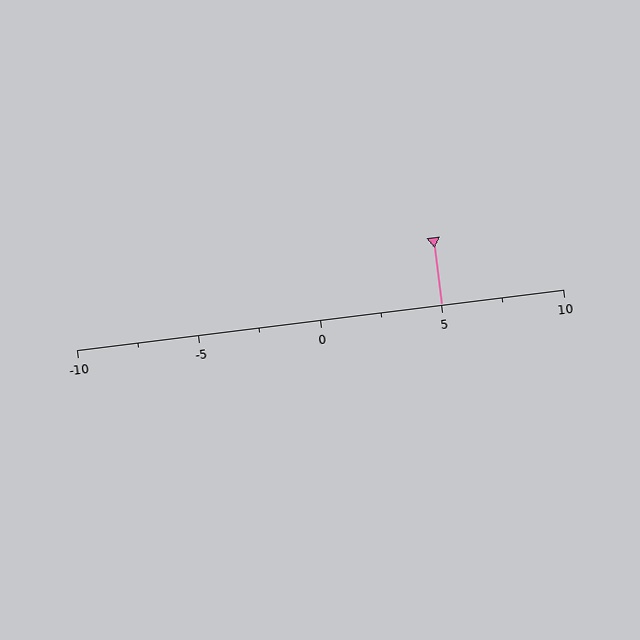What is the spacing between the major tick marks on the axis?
The major ticks are spaced 5 apart.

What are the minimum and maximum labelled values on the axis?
The axis runs from -10 to 10.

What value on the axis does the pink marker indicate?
The marker indicates approximately 5.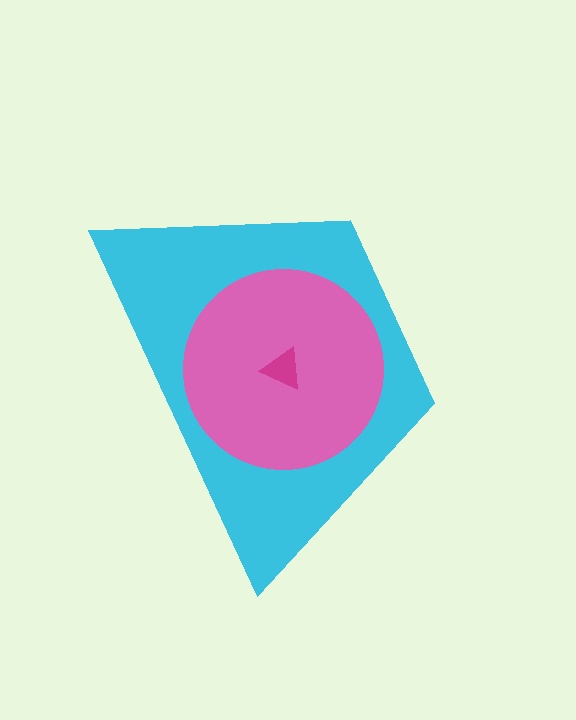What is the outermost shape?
The cyan trapezoid.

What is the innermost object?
The magenta triangle.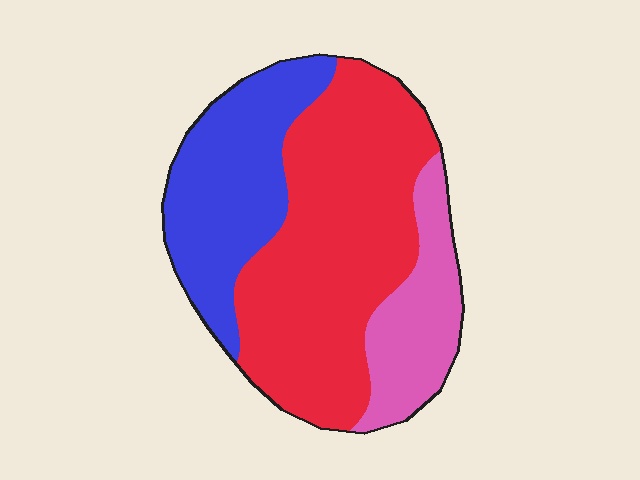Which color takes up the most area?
Red, at roughly 55%.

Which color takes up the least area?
Pink, at roughly 20%.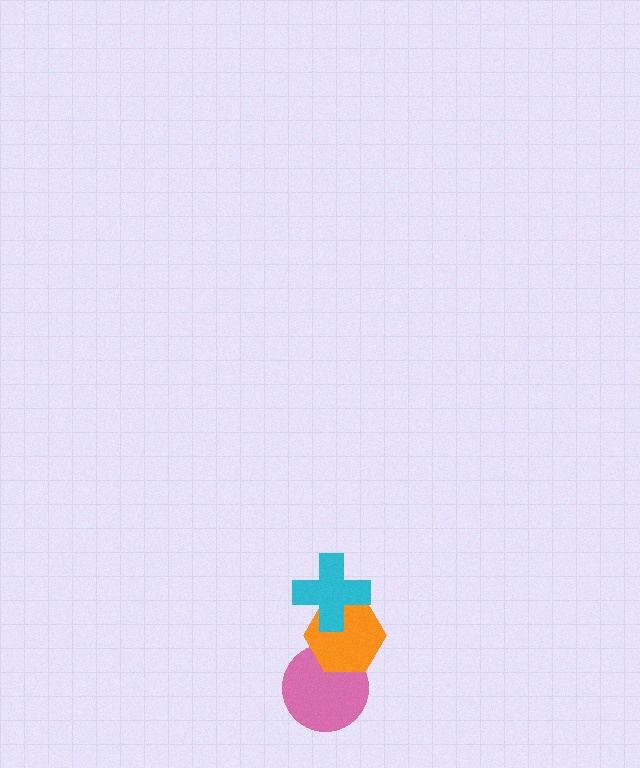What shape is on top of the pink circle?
The orange hexagon is on top of the pink circle.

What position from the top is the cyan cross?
The cyan cross is 1st from the top.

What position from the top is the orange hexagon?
The orange hexagon is 2nd from the top.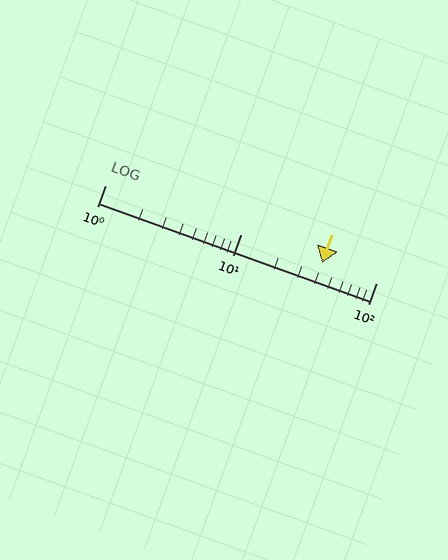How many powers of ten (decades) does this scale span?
The scale spans 2 decades, from 1 to 100.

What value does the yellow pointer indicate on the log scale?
The pointer indicates approximately 40.